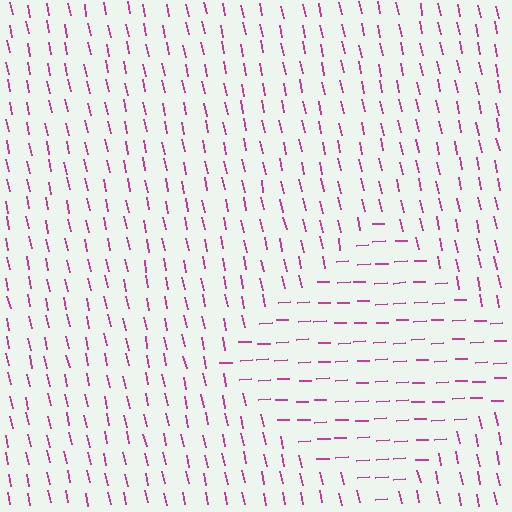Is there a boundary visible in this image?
Yes, there is a texture boundary formed by a change in line orientation.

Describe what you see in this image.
The image is filled with small magenta line segments. A diamond region in the image has lines oriented differently from the surrounding lines, creating a visible texture boundary.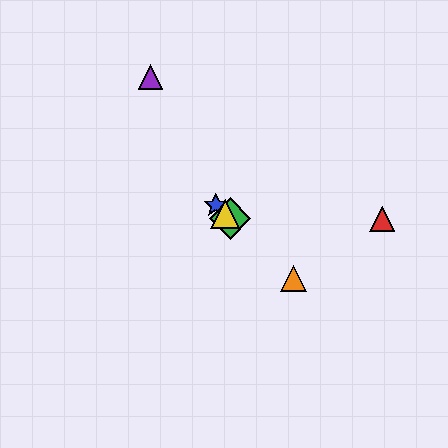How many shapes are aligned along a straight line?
4 shapes (the blue star, the green diamond, the yellow triangle, the orange triangle) are aligned along a straight line.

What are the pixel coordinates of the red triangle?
The red triangle is at (382, 219).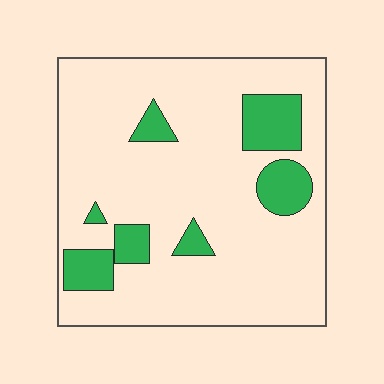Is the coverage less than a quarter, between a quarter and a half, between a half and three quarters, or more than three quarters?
Less than a quarter.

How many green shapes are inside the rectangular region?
7.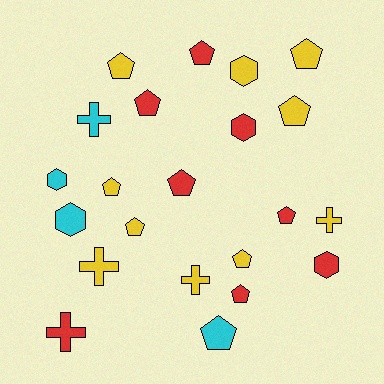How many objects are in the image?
There are 22 objects.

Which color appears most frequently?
Yellow, with 10 objects.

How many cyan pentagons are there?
There is 1 cyan pentagon.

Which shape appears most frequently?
Pentagon, with 12 objects.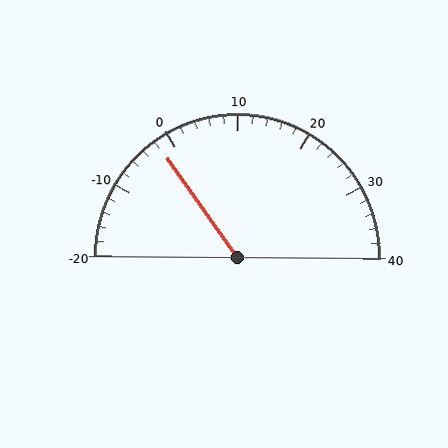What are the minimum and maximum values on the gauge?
The gauge ranges from -20 to 40.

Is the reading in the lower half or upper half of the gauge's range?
The reading is in the lower half of the range (-20 to 40).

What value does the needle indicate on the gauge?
The needle indicates approximately -2.